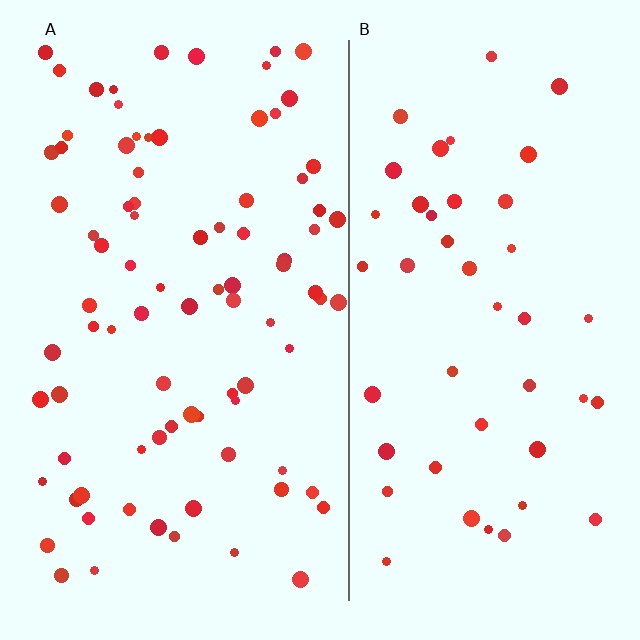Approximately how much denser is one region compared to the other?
Approximately 1.9× — region A over region B.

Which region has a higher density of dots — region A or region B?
A (the left).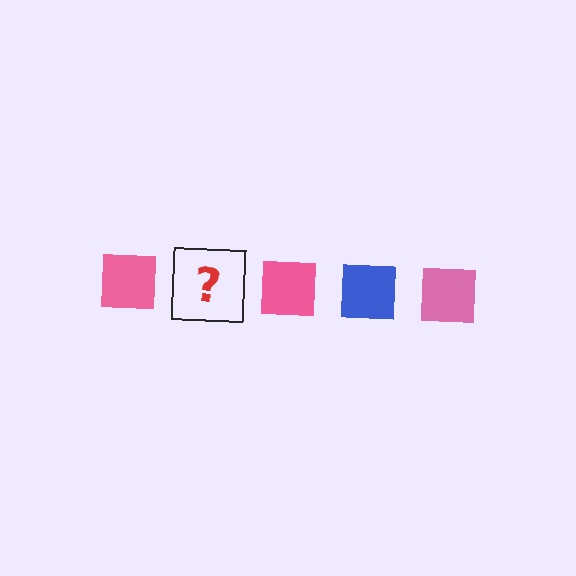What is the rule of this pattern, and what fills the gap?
The rule is that the pattern cycles through pink, blue squares. The gap should be filled with a blue square.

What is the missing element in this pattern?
The missing element is a blue square.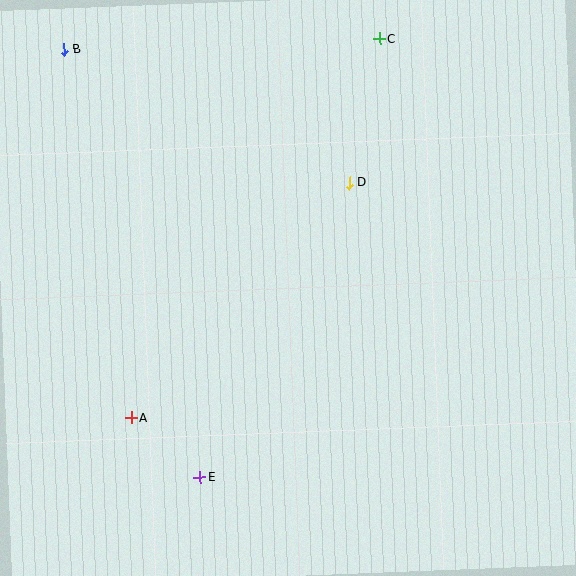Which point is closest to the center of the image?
Point D at (349, 183) is closest to the center.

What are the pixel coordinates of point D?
Point D is at (349, 183).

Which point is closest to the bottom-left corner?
Point A is closest to the bottom-left corner.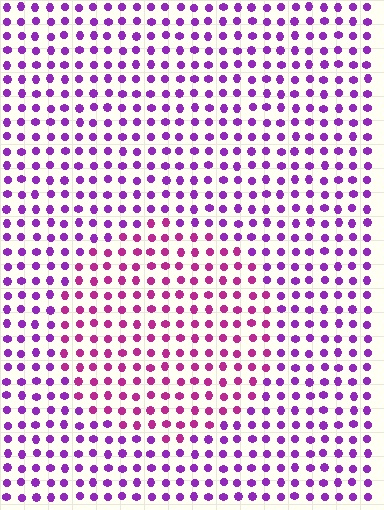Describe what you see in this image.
The image is filled with small purple elements in a uniform arrangement. A circle-shaped region is visible where the elements are tinted to a slightly different hue, forming a subtle color boundary.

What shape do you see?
I see a circle.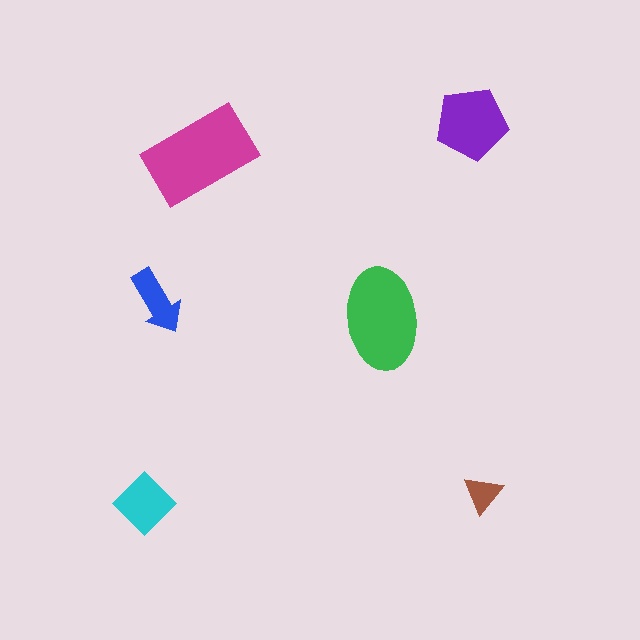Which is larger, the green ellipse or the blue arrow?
The green ellipse.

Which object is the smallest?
The brown triangle.